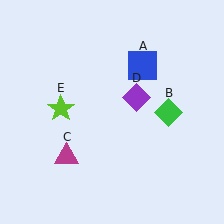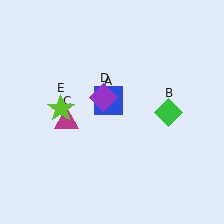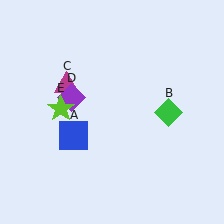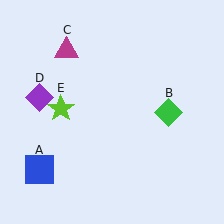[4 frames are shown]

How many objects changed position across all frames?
3 objects changed position: blue square (object A), magenta triangle (object C), purple diamond (object D).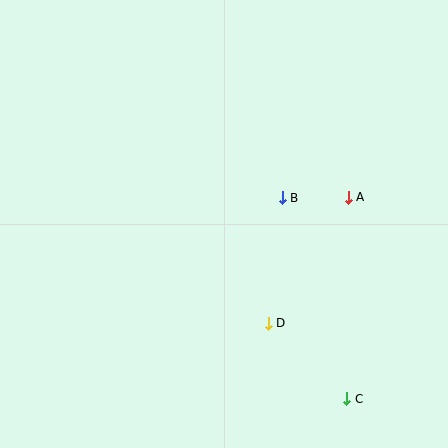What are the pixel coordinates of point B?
Point B is at (282, 198).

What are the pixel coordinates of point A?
Point A is at (348, 197).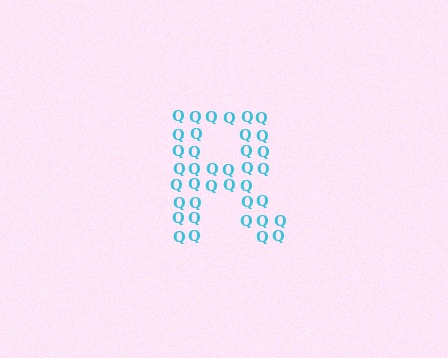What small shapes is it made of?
It is made of small letter Q's.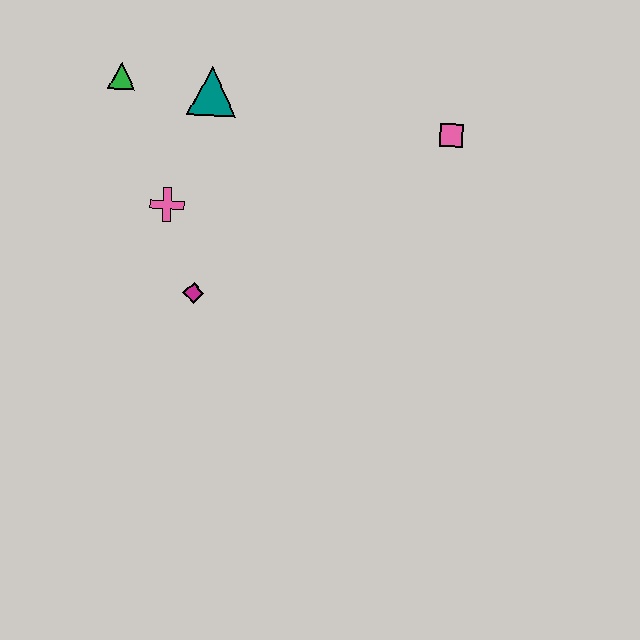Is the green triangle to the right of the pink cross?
No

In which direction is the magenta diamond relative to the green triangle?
The magenta diamond is below the green triangle.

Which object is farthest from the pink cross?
The pink square is farthest from the pink cross.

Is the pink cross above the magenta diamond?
Yes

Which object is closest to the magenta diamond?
The pink cross is closest to the magenta diamond.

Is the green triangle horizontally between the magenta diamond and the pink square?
No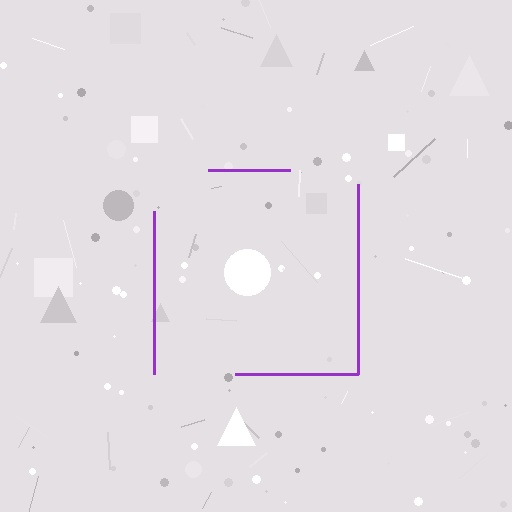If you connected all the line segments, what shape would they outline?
They would outline a square.